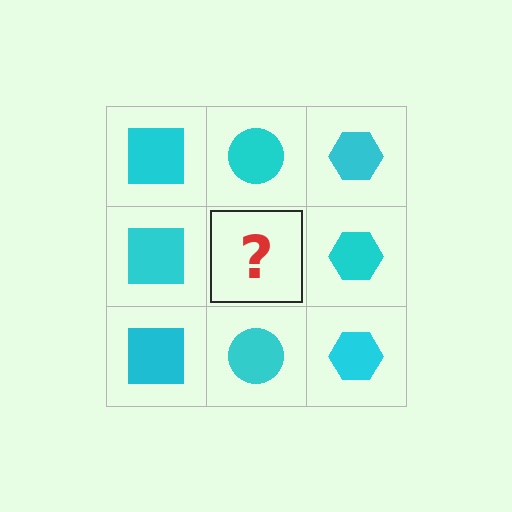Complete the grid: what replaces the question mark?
The question mark should be replaced with a cyan circle.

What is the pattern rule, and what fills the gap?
The rule is that each column has a consistent shape. The gap should be filled with a cyan circle.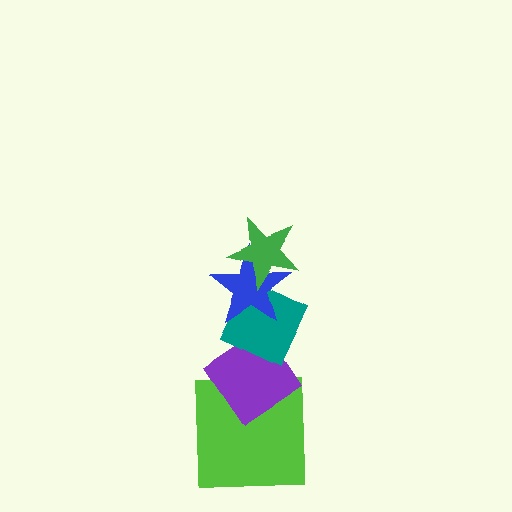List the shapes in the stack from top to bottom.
From top to bottom: the green star, the blue star, the teal diamond, the purple diamond, the lime square.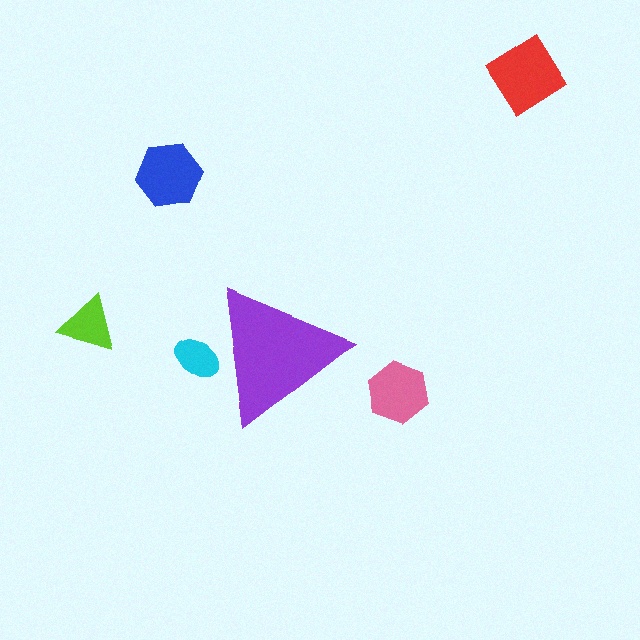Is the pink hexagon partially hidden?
No, the pink hexagon is fully visible.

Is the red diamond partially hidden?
No, the red diamond is fully visible.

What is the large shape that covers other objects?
A purple triangle.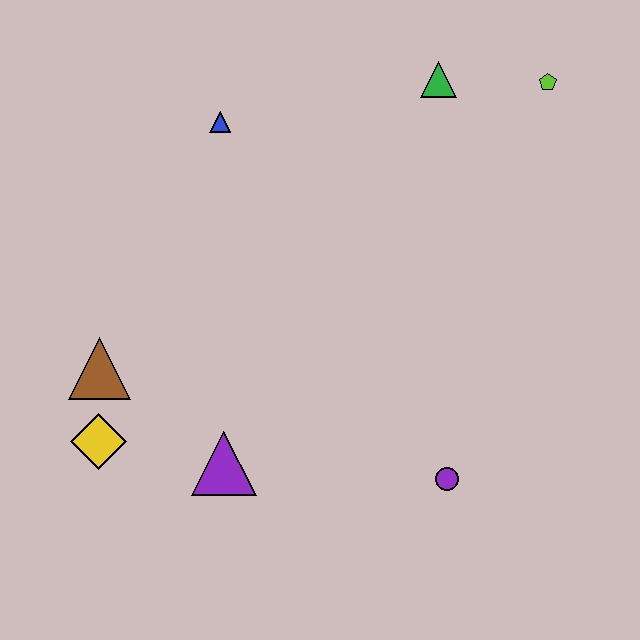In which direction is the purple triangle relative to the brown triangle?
The purple triangle is to the right of the brown triangle.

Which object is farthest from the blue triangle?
The purple circle is farthest from the blue triangle.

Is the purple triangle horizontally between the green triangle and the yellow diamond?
Yes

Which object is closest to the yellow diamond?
The brown triangle is closest to the yellow diamond.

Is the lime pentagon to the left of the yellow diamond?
No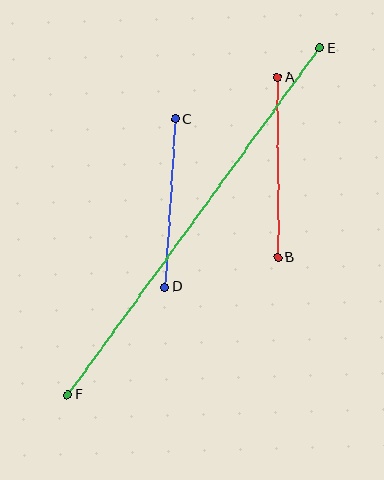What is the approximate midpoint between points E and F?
The midpoint is at approximately (194, 221) pixels.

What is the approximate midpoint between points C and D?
The midpoint is at approximately (170, 203) pixels.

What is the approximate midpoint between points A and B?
The midpoint is at approximately (278, 167) pixels.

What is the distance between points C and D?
The distance is approximately 168 pixels.